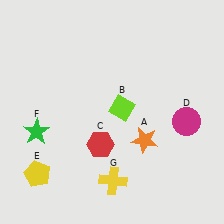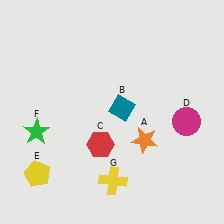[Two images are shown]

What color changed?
The diamond (B) changed from lime in Image 1 to teal in Image 2.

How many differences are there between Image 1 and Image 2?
There is 1 difference between the two images.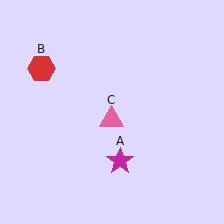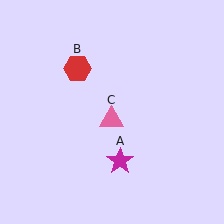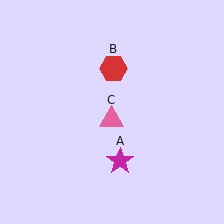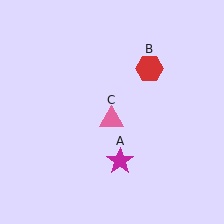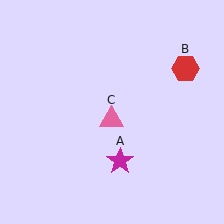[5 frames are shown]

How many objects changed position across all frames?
1 object changed position: red hexagon (object B).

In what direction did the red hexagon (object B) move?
The red hexagon (object B) moved right.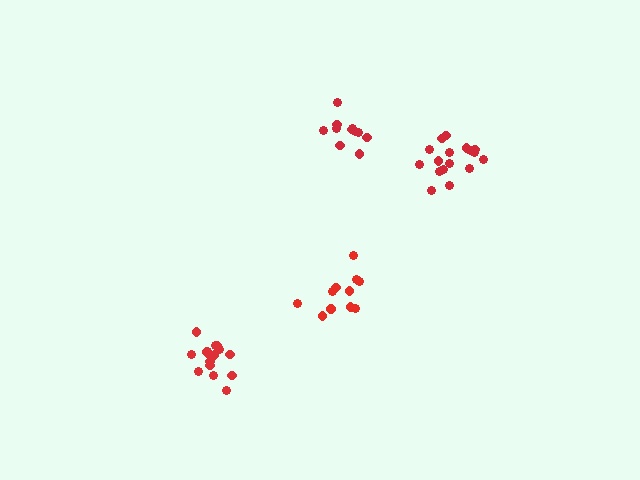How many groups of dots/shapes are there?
There are 4 groups.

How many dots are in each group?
Group 1: 16 dots, Group 2: 11 dots, Group 3: 11 dots, Group 4: 17 dots (55 total).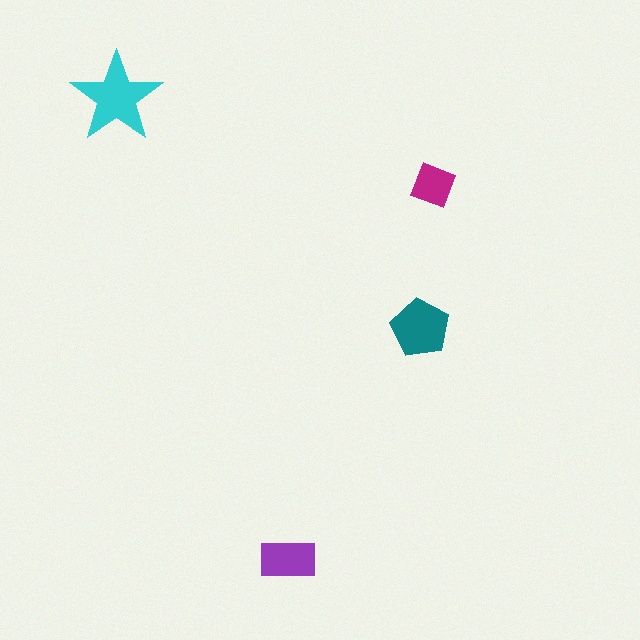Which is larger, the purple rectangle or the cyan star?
The cyan star.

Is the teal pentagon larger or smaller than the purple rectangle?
Larger.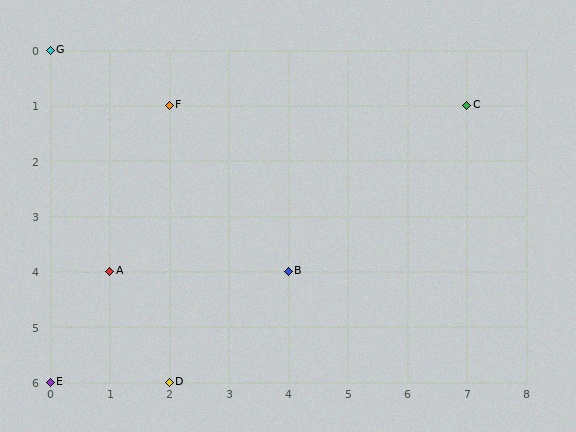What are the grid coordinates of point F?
Point F is at grid coordinates (2, 1).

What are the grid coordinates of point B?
Point B is at grid coordinates (4, 4).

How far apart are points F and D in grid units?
Points F and D are 5 rows apart.